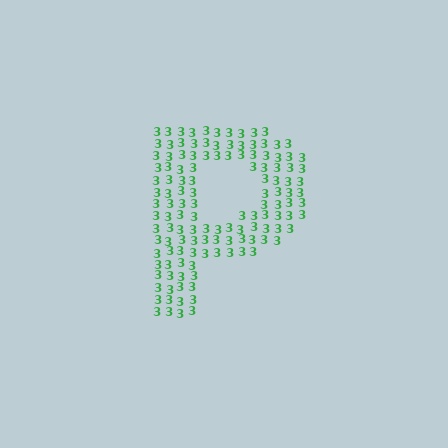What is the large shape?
The large shape is the letter P.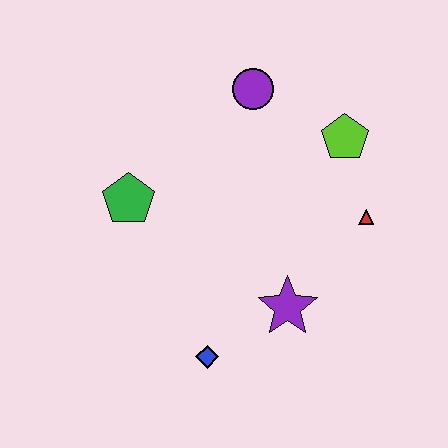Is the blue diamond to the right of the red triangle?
No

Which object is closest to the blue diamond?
The purple star is closest to the blue diamond.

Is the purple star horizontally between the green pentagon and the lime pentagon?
Yes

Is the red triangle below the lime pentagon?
Yes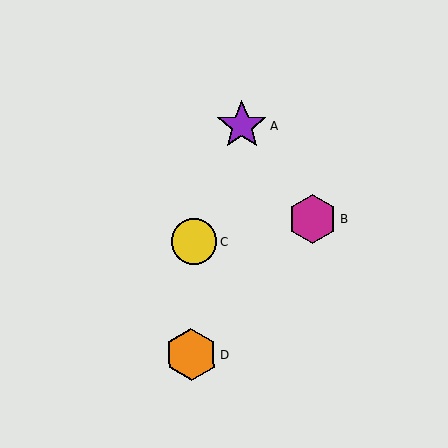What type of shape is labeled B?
Shape B is a magenta hexagon.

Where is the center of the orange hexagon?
The center of the orange hexagon is at (191, 355).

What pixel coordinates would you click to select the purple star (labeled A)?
Click at (241, 126) to select the purple star A.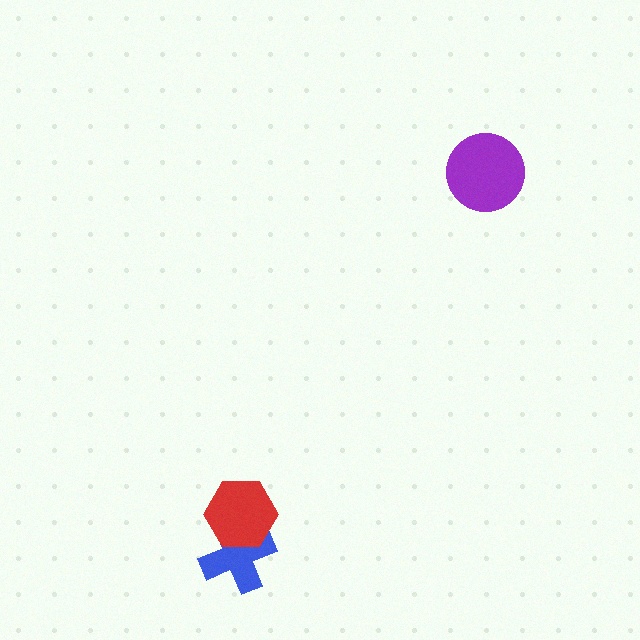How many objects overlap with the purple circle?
0 objects overlap with the purple circle.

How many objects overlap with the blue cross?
1 object overlaps with the blue cross.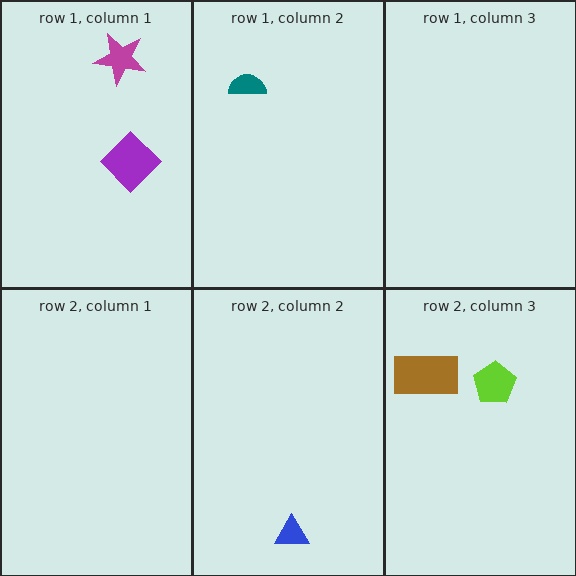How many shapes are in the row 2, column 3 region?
2.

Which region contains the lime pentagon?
The row 2, column 3 region.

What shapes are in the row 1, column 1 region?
The purple diamond, the magenta star.